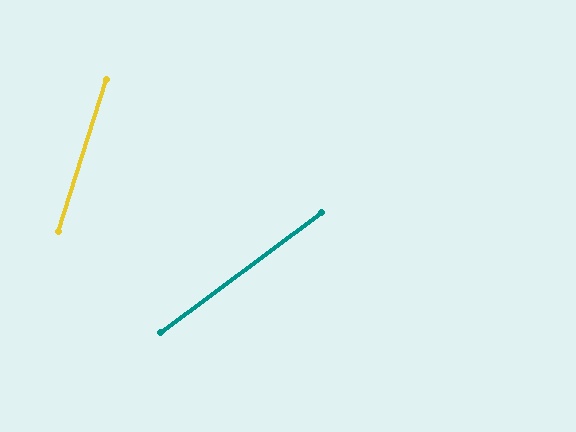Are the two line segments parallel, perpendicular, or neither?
Neither parallel nor perpendicular — they differ by about 36°.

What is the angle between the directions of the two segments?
Approximately 36 degrees.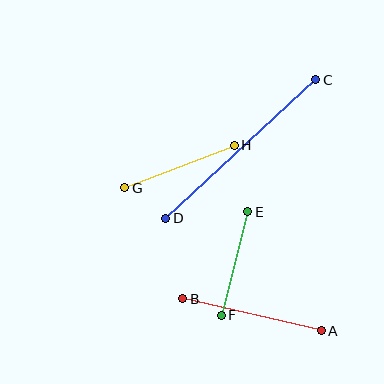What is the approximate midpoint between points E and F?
The midpoint is at approximately (235, 263) pixels.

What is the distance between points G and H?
The distance is approximately 117 pixels.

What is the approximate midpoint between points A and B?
The midpoint is at approximately (252, 315) pixels.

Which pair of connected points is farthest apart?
Points C and D are farthest apart.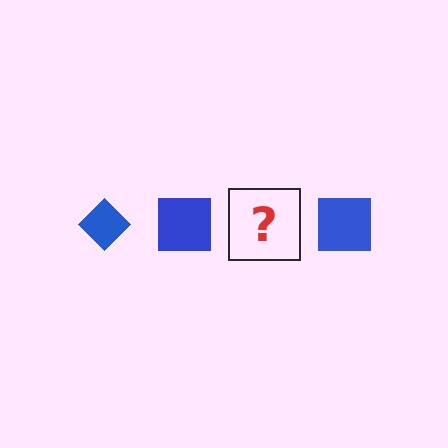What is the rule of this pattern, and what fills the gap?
The rule is that the pattern cycles through diamond, square shapes in blue. The gap should be filled with a blue diamond.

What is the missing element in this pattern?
The missing element is a blue diamond.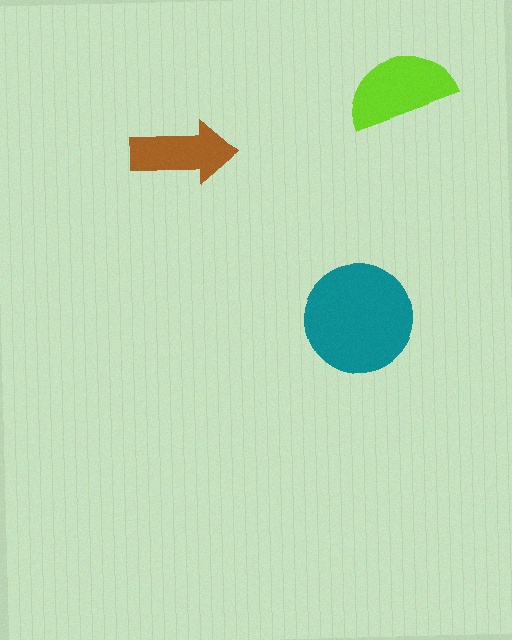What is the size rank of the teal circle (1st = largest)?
1st.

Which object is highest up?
The lime semicircle is topmost.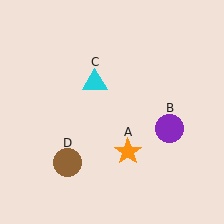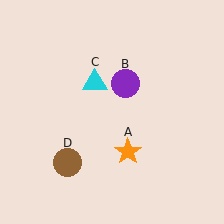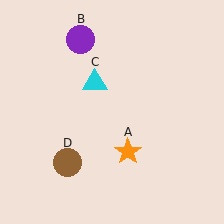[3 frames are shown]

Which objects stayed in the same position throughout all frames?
Orange star (object A) and cyan triangle (object C) and brown circle (object D) remained stationary.